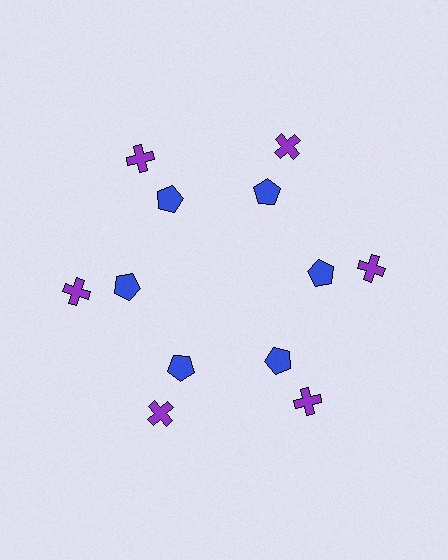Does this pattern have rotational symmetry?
Yes, this pattern has 6-fold rotational symmetry. It looks the same after rotating 60 degrees around the center.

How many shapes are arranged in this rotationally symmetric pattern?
There are 12 shapes, arranged in 6 groups of 2.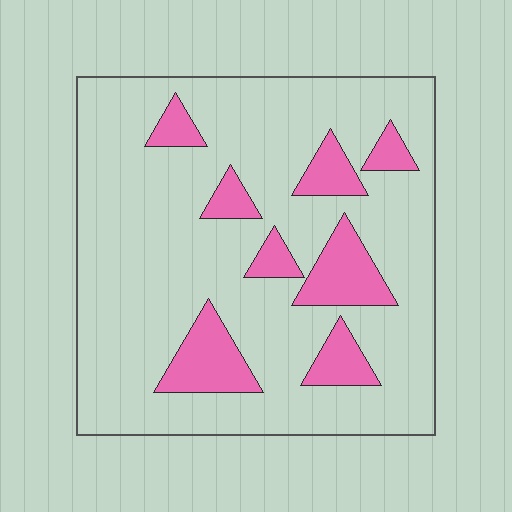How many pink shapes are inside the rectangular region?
8.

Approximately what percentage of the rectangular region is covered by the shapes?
Approximately 20%.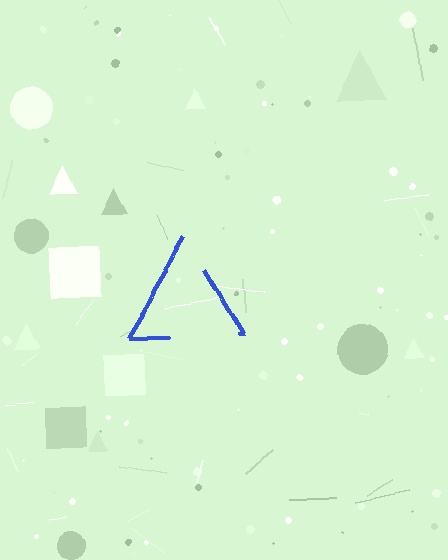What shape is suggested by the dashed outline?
The dashed outline suggests a triangle.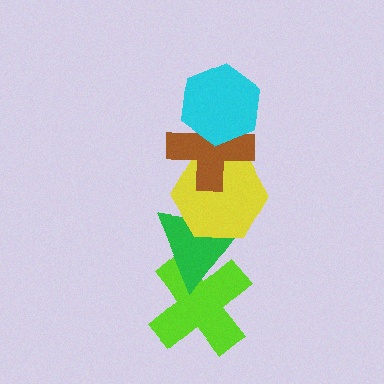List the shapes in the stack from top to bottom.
From top to bottom: the cyan hexagon, the brown cross, the yellow hexagon, the green triangle, the lime cross.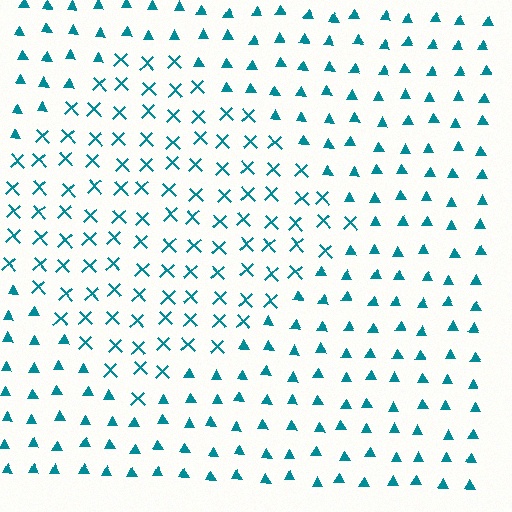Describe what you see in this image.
The image is filled with small teal elements arranged in a uniform grid. A diamond-shaped region contains X marks, while the surrounding area contains triangles. The boundary is defined purely by the change in element shape.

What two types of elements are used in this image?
The image uses X marks inside the diamond region and triangles outside it.